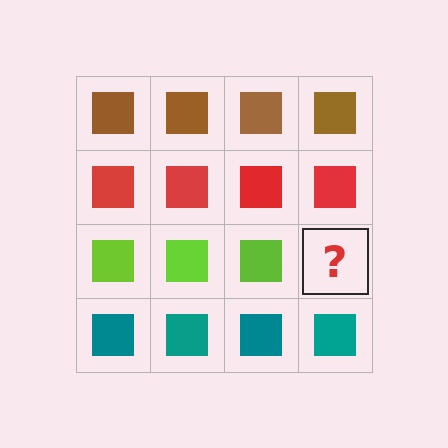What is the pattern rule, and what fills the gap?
The rule is that each row has a consistent color. The gap should be filled with a lime square.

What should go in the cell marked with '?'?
The missing cell should contain a lime square.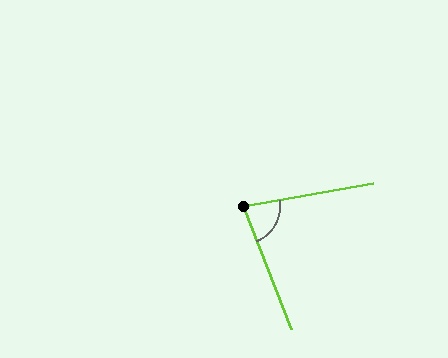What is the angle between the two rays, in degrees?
Approximately 78 degrees.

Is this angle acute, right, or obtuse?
It is acute.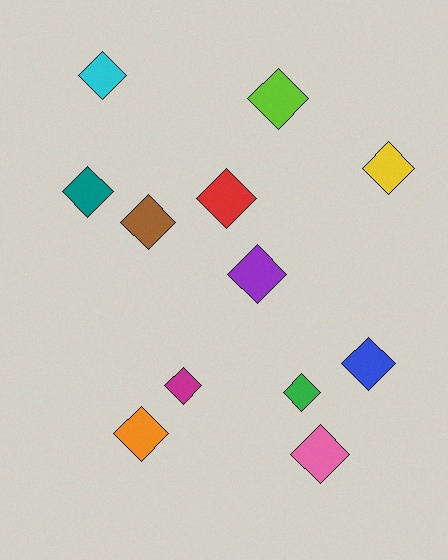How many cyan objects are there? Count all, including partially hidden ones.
There is 1 cyan object.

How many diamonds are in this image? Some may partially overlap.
There are 12 diamonds.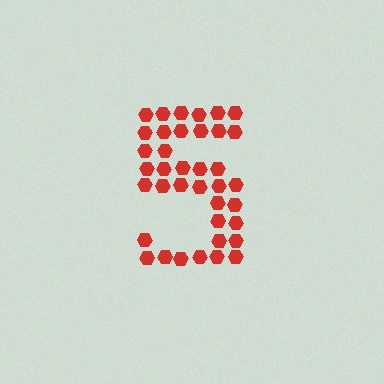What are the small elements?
The small elements are hexagons.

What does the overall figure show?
The overall figure shows the digit 5.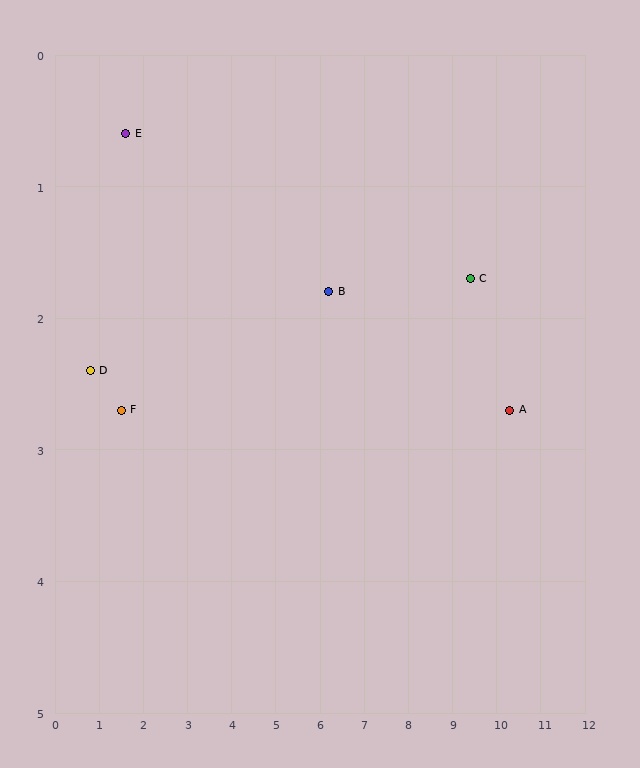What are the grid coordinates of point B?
Point B is at approximately (6.2, 1.8).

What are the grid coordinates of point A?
Point A is at approximately (10.3, 2.7).